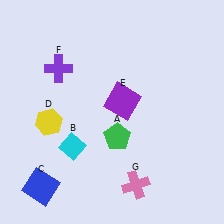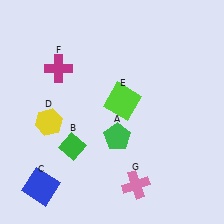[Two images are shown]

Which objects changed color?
B changed from cyan to green. E changed from purple to lime. F changed from purple to magenta.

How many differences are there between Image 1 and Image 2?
There are 3 differences between the two images.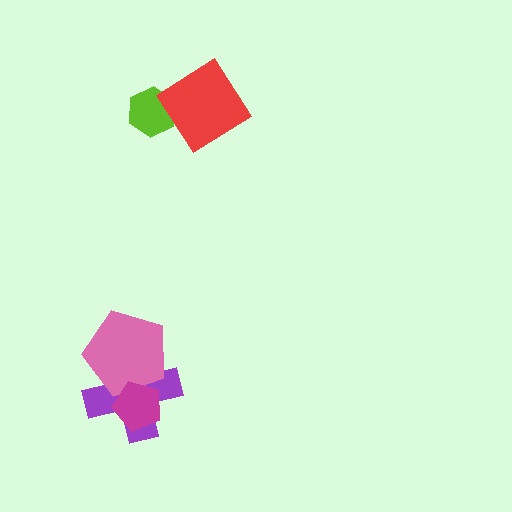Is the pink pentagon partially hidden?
Yes, it is partially covered by another shape.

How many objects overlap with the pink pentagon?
2 objects overlap with the pink pentagon.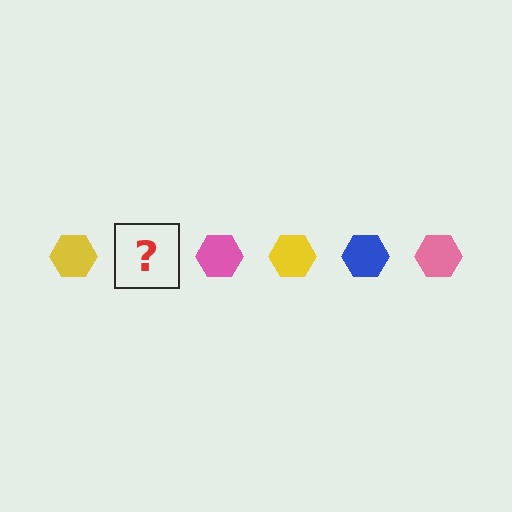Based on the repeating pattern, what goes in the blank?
The blank should be a blue hexagon.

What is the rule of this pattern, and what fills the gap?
The rule is that the pattern cycles through yellow, blue, pink hexagons. The gap should be filled with a blue hexagon.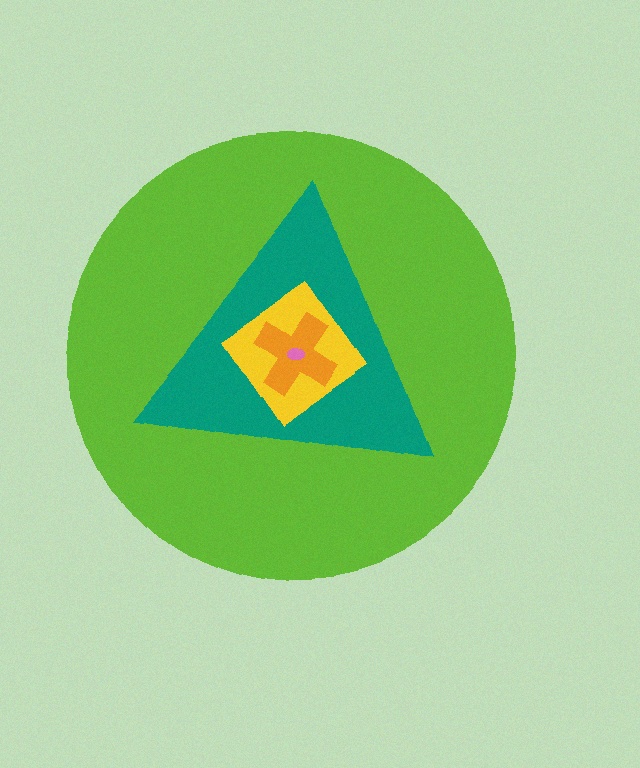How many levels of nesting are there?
5.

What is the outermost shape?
The lime circle.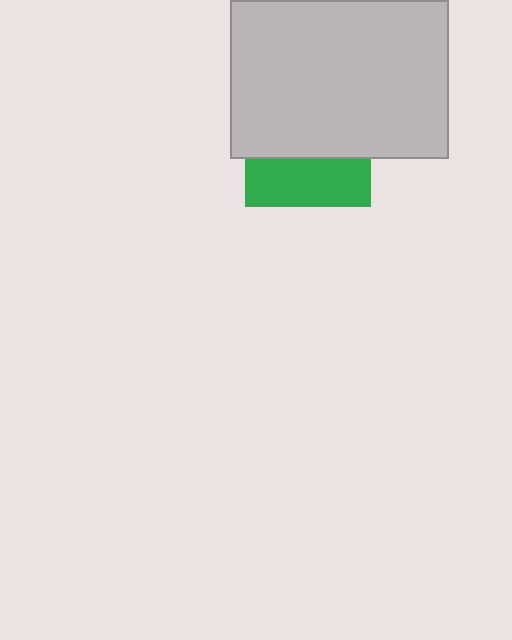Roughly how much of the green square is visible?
A small part of it is visible (roughly 38%).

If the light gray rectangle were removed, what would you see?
You would see the complete green square.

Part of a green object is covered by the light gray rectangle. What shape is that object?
It is a square.